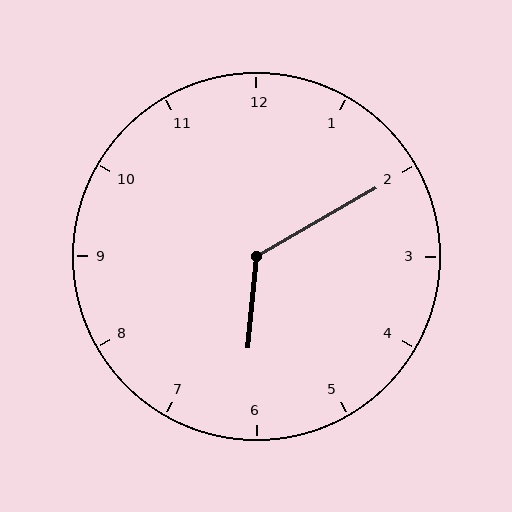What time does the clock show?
6:10.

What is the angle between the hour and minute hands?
Approximately 125 degrees.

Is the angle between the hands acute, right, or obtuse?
It is obtuse.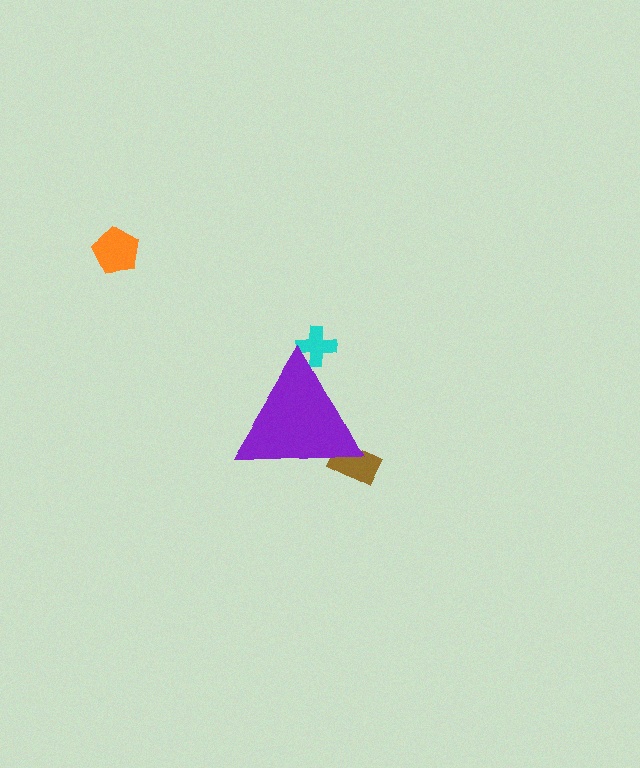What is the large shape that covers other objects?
A purple triangle.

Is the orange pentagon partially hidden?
No, the orange pentagon is fully visible.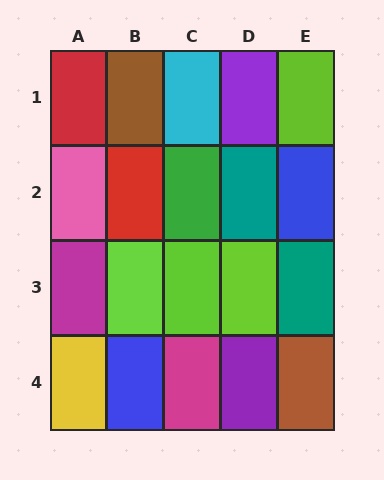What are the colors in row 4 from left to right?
Yellow, blue, magenta, purple, brown.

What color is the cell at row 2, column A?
Pink.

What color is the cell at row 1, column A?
Red.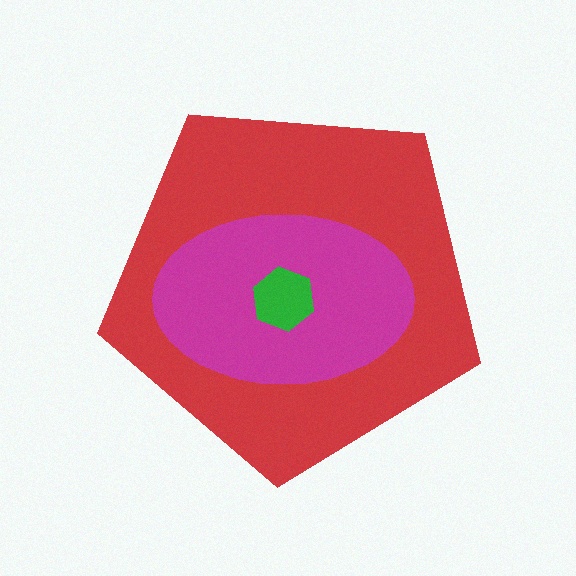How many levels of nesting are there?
3.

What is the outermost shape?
The red pentagon.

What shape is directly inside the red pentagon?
The magenta ellipse.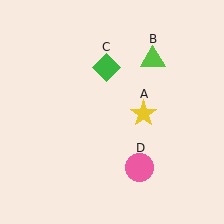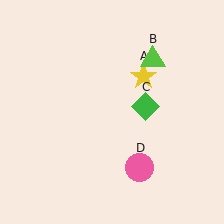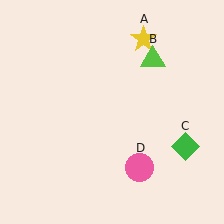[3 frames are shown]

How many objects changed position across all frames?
2 objects changed position: yellow star (object A), green diamond (object C).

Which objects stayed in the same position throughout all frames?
Lime triangle (object B) and pink circle (object D) remained stationary.